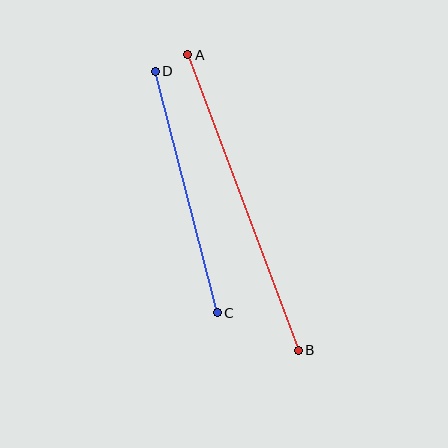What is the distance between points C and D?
The distance is approximately 249 pixels.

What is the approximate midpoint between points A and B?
The midpoint is at approximately (243, 203) pixels.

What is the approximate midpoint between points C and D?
The midpoint is at approximately (186, 192) pixels.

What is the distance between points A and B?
The distance is approximately 315 pixels.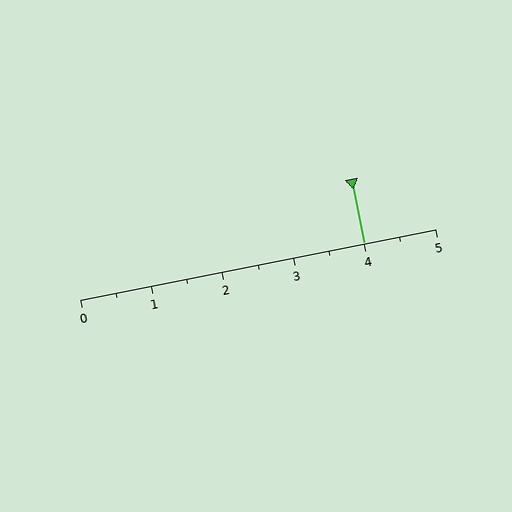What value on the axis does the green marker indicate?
The marker indicates approximately 4.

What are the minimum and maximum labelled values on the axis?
The axis runs from 0 to 5.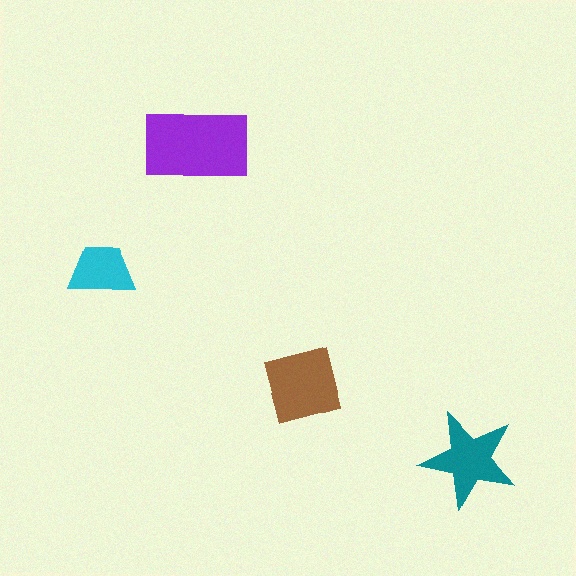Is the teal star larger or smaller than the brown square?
Smaller.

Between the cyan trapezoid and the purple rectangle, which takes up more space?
The purple rectangle.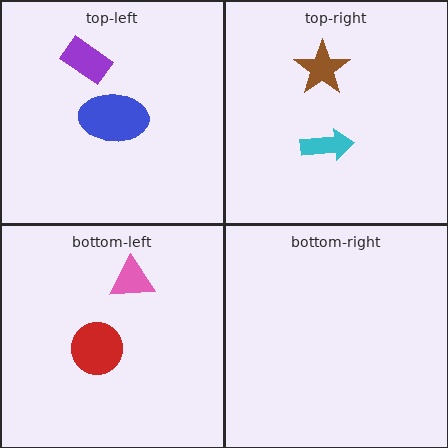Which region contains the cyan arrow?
The top-right region.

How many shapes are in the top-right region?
2.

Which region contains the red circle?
The bottom-left region.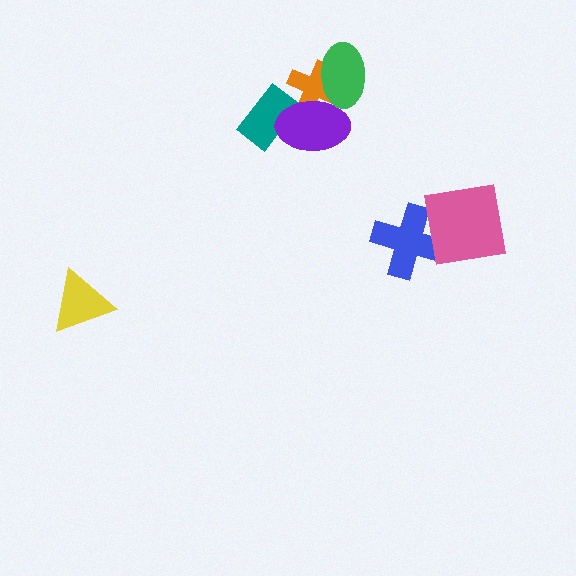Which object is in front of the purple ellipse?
The green ellipse is in front of the purple ellipse.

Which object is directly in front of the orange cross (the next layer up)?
The purple ellipse is directly in front of the orange cross.